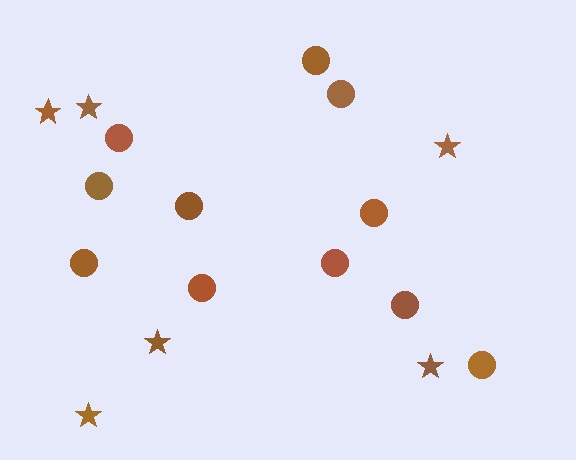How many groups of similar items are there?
There are 2 groups: one group of circles (11) and one group of stars (6).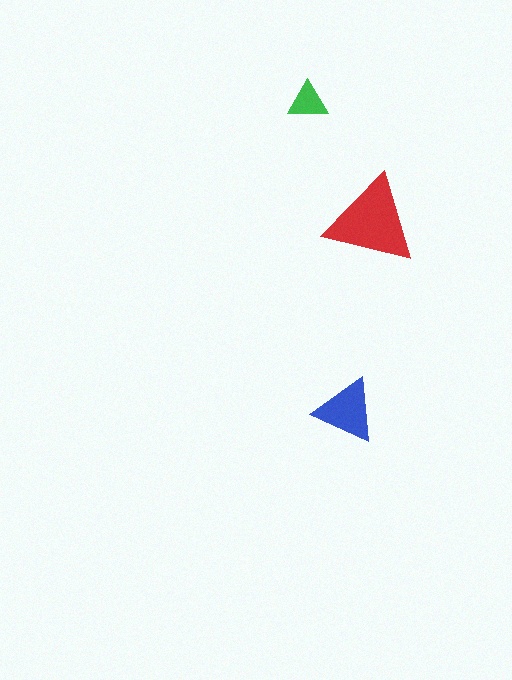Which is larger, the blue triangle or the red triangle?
The red one.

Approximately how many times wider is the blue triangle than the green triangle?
About 1.5 times wider.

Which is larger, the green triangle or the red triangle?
The red one.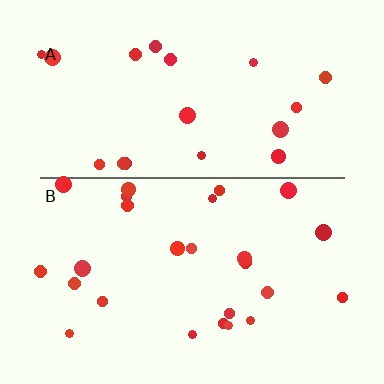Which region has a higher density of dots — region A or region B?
B (the bottom).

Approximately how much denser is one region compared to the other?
Approximately 1.3× — region B over region A.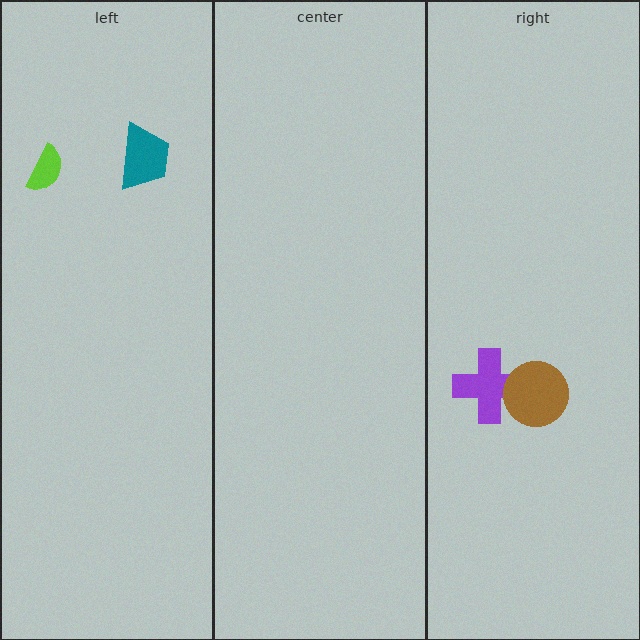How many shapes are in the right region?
2.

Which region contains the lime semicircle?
The left region.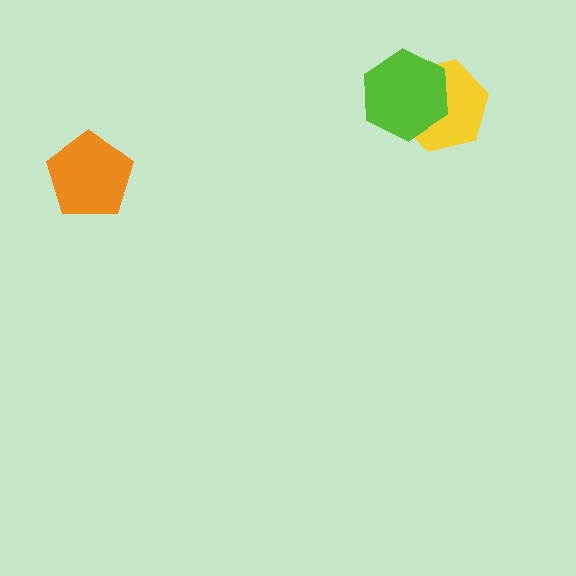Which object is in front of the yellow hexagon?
The lime hexagon is in front of the yellow hexagon.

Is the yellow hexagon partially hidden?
Yes, it is partially covered by another shape.